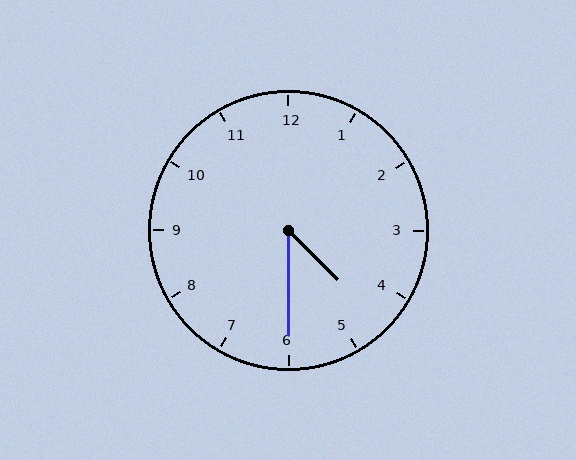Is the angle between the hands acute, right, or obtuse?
It is acute.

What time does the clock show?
4:30.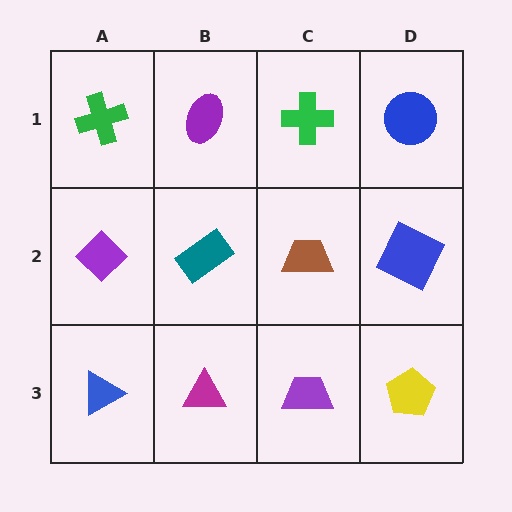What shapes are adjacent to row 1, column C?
A brown trapezoid (row 2, column C), a purple ellipse (row 1, column B), a blue circle (row 1, column D).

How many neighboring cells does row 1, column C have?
3.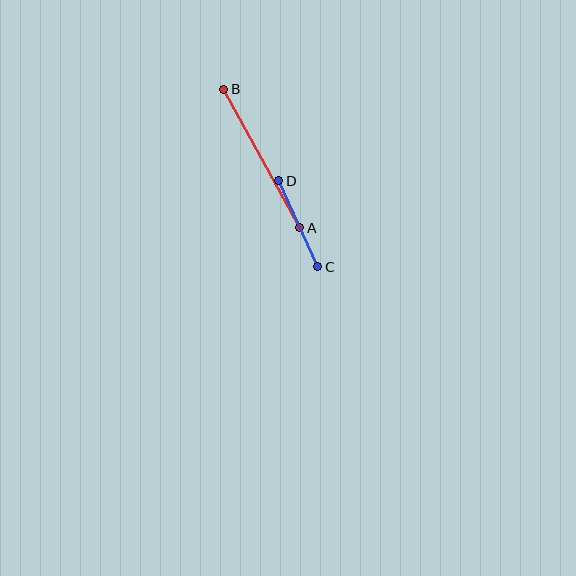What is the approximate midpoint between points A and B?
The midpoint is at approximately (262, 159) pixels.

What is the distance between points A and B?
The distance is approximately 158 pixels.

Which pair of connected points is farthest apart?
Points A and B are farthest apart.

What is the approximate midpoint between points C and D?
The midpoint is at approximately (298, 224) pixels.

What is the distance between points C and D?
The distance is approximately 95 pixels.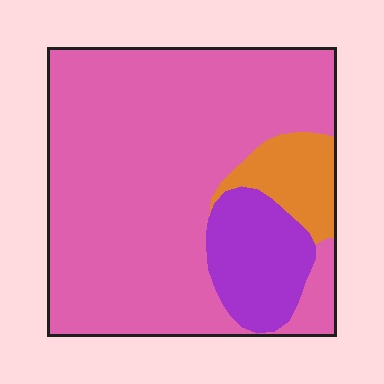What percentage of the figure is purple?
Purple covers around 15% of the figure.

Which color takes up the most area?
Pink, at roughly 75%.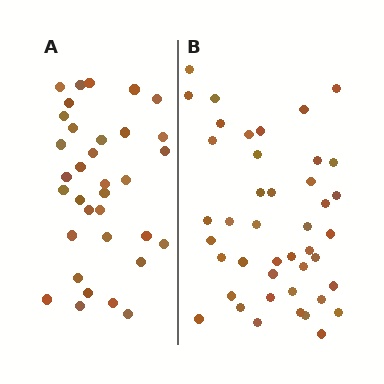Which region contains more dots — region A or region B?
Region B (the right region) has more dots.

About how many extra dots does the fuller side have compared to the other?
Region B has roughly 8 or so more dots than region A.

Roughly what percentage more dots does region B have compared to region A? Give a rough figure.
About 25% more.